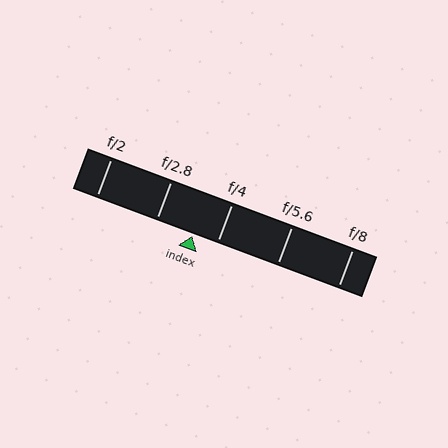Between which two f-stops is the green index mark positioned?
The index mark is between f/2.8 and f/4.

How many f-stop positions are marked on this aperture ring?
There are 5 f-stop positions marked.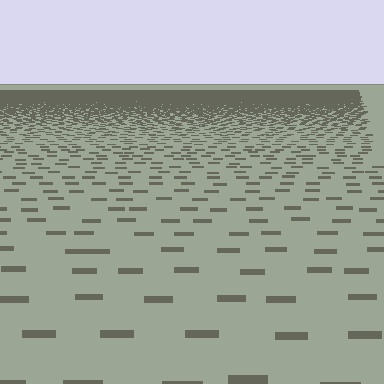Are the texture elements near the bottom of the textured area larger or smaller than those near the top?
Larger. Near the bottom, elements are closer to the viewer and appear at a bigger on-screen size.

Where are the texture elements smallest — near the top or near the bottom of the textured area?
Near the top.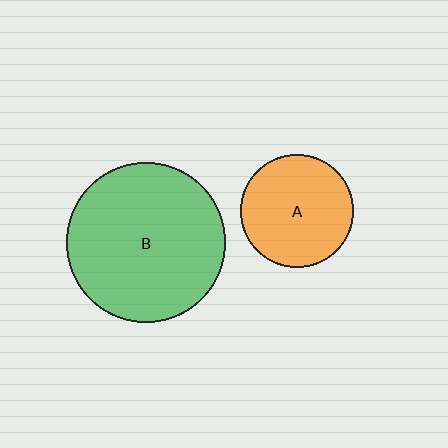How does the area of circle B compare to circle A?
Approximately 2.0 times.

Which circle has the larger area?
Circle B (green).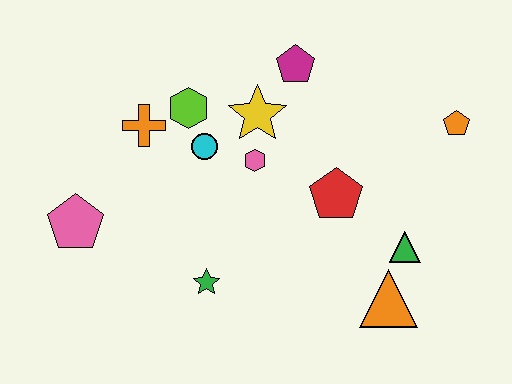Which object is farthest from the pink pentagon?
The orange pentagon is farthest from the pink pentagon.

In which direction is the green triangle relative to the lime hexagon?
The green triangle is to the right of the lime hexagon.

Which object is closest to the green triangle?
The orange triangle is closest to the green triangle.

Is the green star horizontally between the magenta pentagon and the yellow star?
No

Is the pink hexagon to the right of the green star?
Yes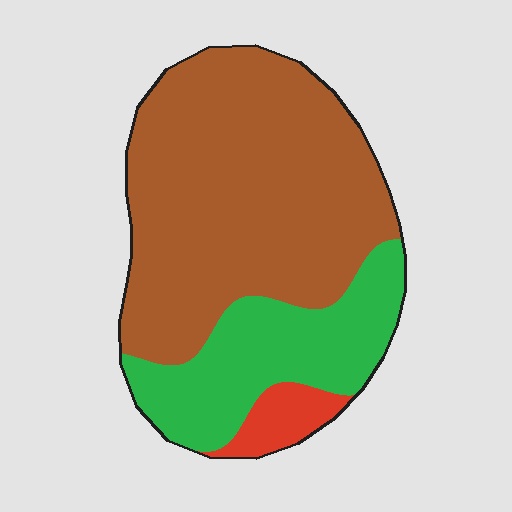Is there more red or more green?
Green.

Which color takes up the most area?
Brown, at roughly 65%.